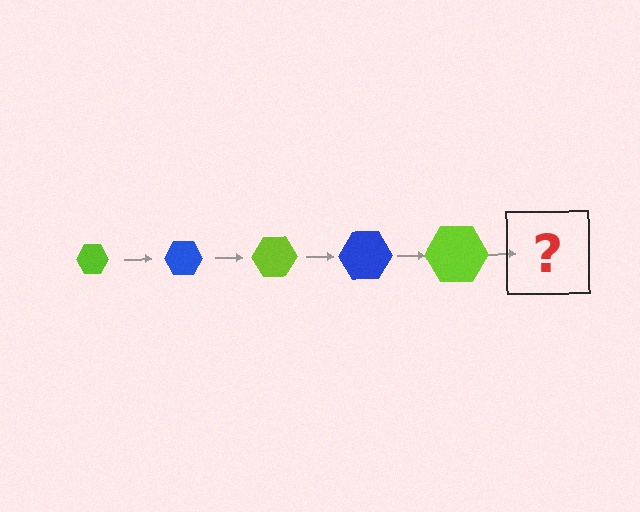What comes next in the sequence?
The next element should be a blue hexagon, larger than the previous one.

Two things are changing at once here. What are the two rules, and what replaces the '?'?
The two rules are that the hexagon grows larger each step and the color cycles through lime and blue. The '?' should be a blue hexagon, larger than the previous one.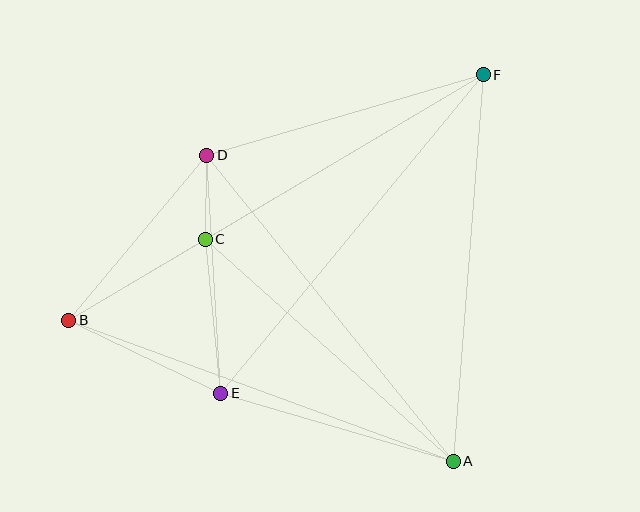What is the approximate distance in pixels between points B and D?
The distance between B and D is approximately 215 pixels.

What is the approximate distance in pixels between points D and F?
The distance between D and F is approximately 288 pixels.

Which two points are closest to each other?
Points C and D are closest to each other.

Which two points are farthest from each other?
Points B and F are farthest from each other.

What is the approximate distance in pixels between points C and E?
The distance between C and E is approximately 155 pixels.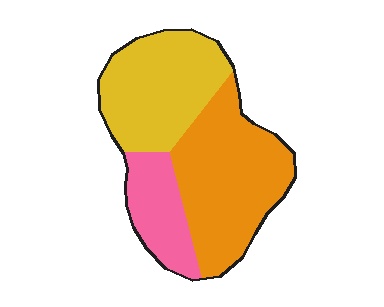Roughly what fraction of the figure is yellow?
Yellow covers around 35% of the figure.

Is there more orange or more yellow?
Orange.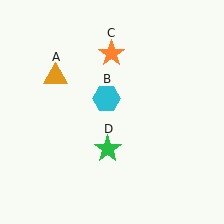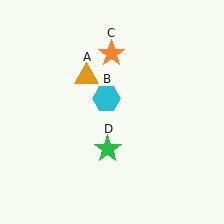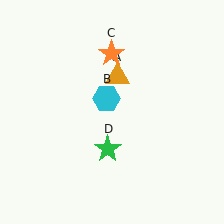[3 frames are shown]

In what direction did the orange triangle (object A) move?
The orange triangle (object A) moved right.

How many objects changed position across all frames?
1 object changed position: orange triangle (object A).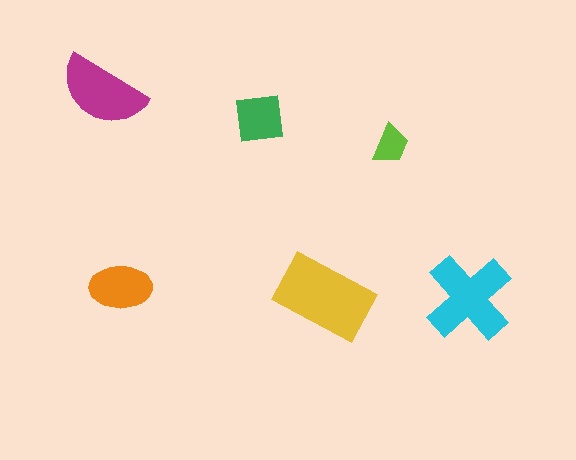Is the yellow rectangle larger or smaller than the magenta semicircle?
Larger.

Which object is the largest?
The yellow rectangle.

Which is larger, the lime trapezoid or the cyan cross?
The cyan cross.